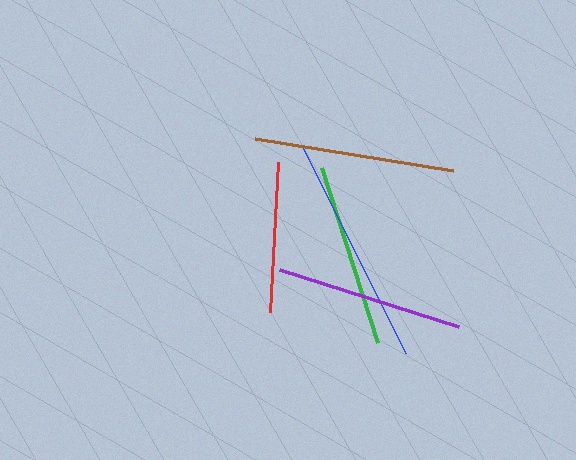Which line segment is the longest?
The blue line is the longest at approximately 233 pixels.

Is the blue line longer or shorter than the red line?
The blue line is longer than the red line.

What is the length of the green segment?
The green segment is approximately 184 pixels long.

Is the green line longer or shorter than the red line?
The green line is longer than the red line.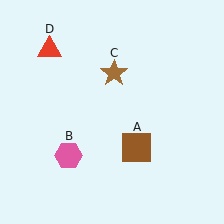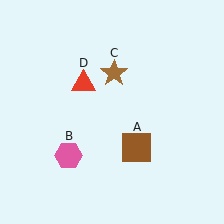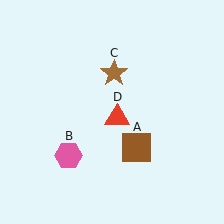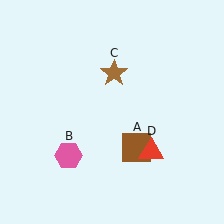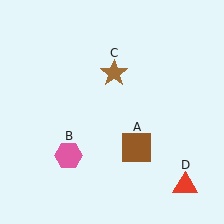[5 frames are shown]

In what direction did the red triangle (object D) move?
The red triangle (object D) moved down and to the right.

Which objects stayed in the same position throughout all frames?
Brown square (object A) and pink hexagon (object B) and brown star (object C) remained stationary.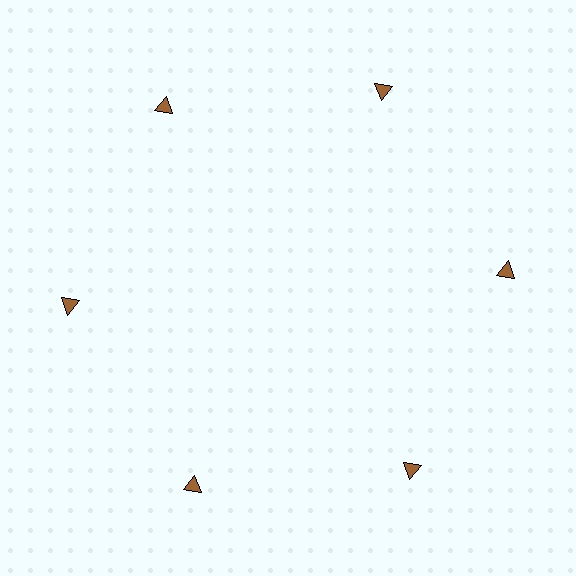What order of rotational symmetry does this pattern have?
This pattern has 6-fold rotational symmetry.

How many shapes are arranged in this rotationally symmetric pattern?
There are 6 shapes, arranged in 6 groups of 1.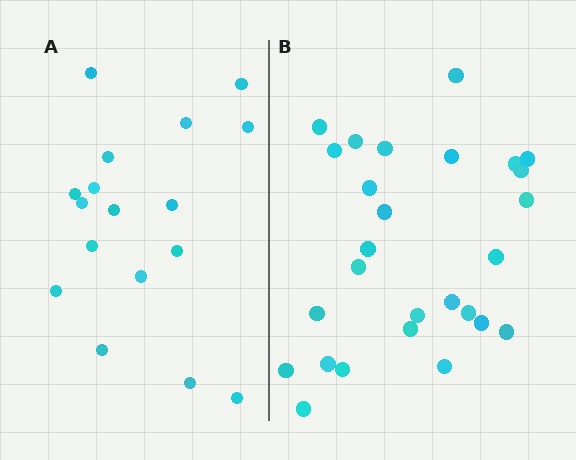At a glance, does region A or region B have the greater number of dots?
Region B (the right region) has more dots.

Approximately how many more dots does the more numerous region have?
Region B has roughly 10 or so more dots than region A.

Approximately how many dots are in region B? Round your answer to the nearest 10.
About 30 dots. (The exact count is 27, which rounds to 30.)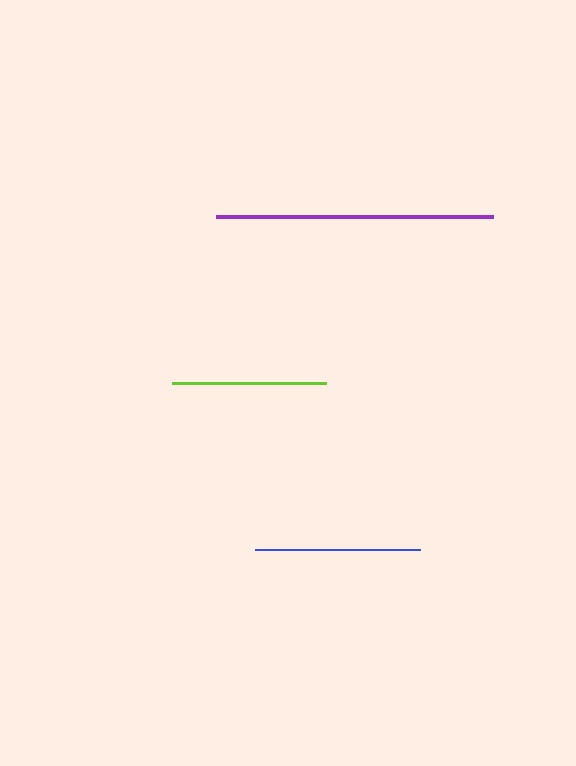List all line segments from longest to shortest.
From longest to shortest: purple, blue, lime.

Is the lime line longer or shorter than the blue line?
The blue line is longer than the lime line.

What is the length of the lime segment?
The lime segment is approximately 155 pixels long.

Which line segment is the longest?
The purple line is the longest at approximately 277 pixels.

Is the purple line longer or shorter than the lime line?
The purple line is longer than the lime line.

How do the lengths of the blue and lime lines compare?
The blue and lime lines are approximately the same length.